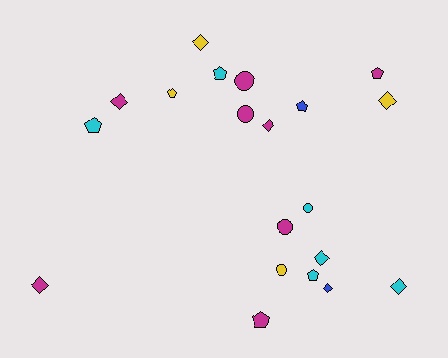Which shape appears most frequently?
Diamond, with 8 objects.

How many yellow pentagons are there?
There is 1 yellow pentagon.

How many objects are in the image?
There are 20 objects.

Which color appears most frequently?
Magenta, with 8 objects.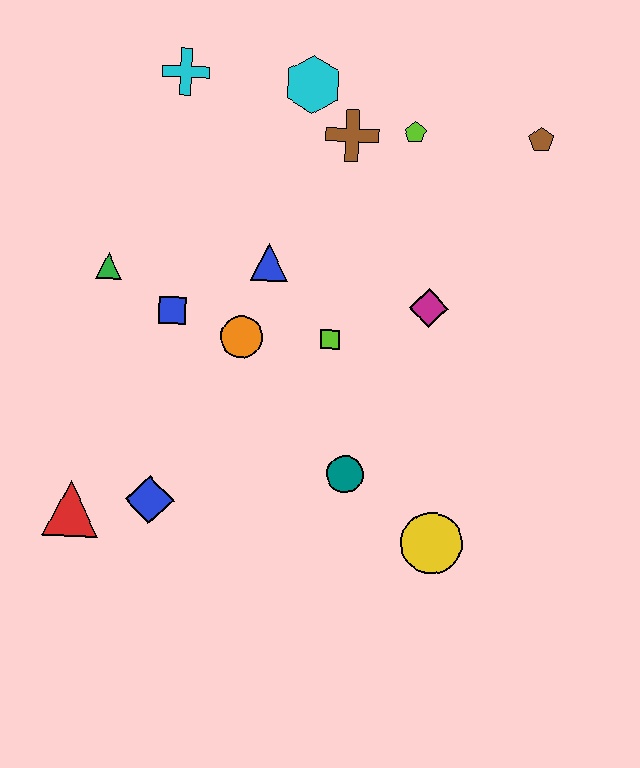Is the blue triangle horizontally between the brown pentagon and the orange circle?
Yes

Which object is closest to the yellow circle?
The teal circle is closest to the yellow circle.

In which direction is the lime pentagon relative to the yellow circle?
The lime pentagon is above the yellow circle.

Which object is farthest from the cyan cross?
The yellow circle is farthest from the cyan cross.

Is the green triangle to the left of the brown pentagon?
Yes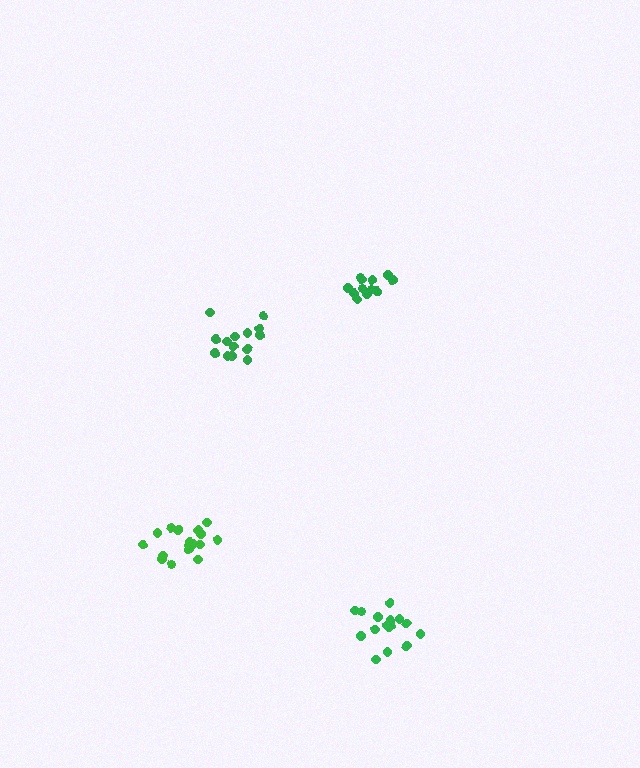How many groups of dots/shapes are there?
There are 4 groups.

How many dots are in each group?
Group 1: 16 dots, Group 2: 17 dots, Group 3: 12 dots, Group 4: 14 dots (59 total).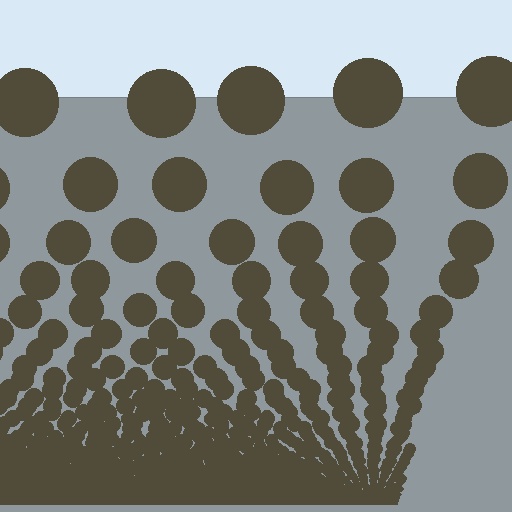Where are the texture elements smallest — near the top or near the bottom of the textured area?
Near the bottom.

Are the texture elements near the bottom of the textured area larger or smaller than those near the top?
Smaller. The gradient is inverted — elements near the bottom are smaller and denser.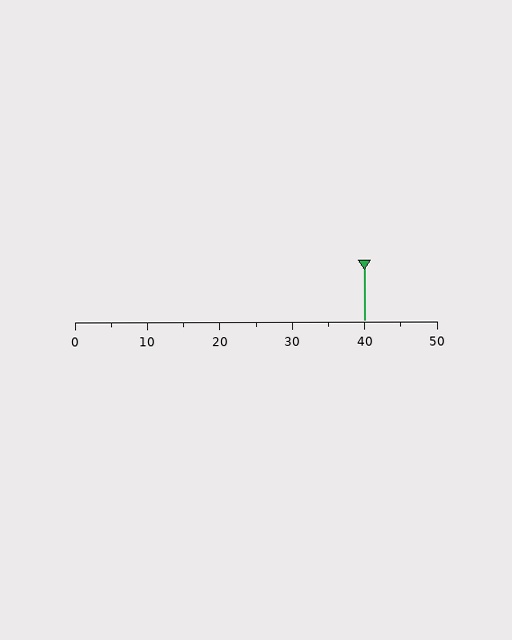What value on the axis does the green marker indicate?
The marker indicates approximately 40.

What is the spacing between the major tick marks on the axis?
The major ticks are spaced 10 apart.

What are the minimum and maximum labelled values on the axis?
The axis runs from 0 to 50.